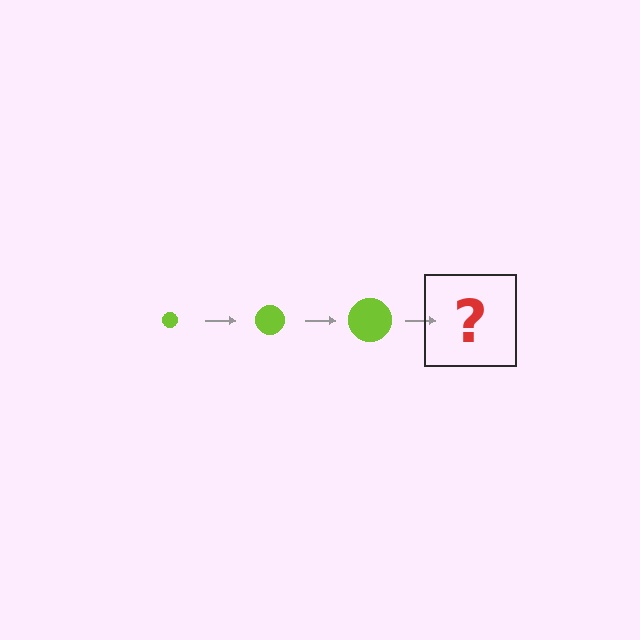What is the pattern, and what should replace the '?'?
The pattern is that the circle gets progressively larger each step. The '?' should be a lime circle, larger than the previous one.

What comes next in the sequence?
The next element should be a lime circle, larger than the previous one.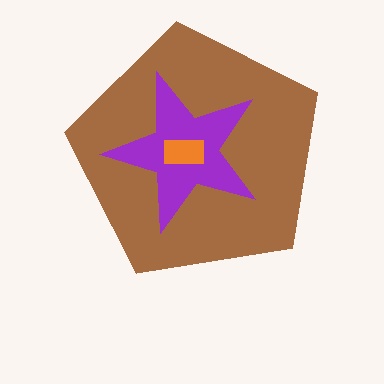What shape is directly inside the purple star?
The orange rectangle.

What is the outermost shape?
The brown pentagon.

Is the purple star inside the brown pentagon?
Yes.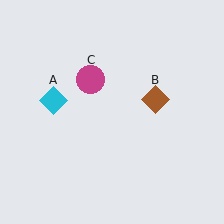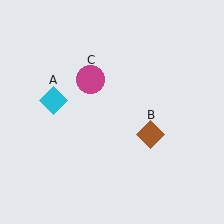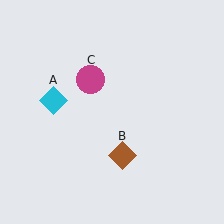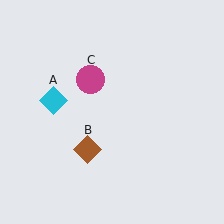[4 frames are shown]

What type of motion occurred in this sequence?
The brown diamond (object B) rotated clockwise around the center of the scene.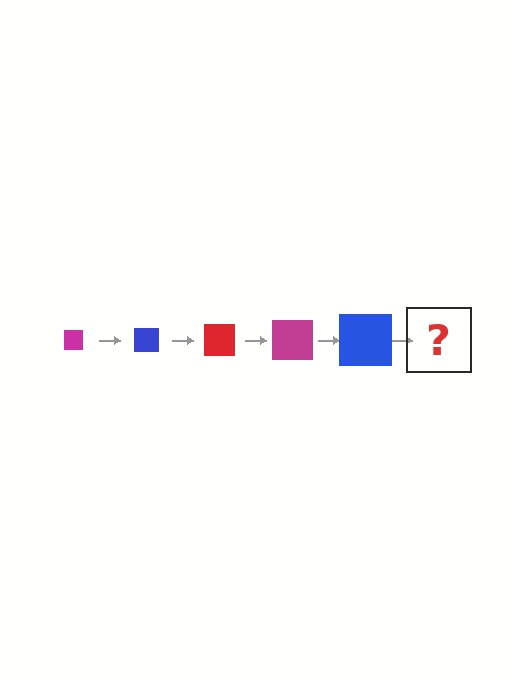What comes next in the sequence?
The next element should be a red square, larger than the previous one.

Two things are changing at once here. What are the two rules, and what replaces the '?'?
The two rules are that the square grows larger each step and the color cycles through magenta, blue, and red. The '?' should be a red square, larger than the previous one.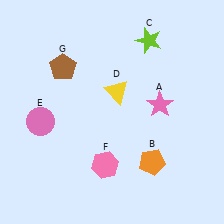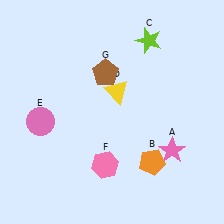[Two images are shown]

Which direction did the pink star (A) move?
The pink star (A) moved down.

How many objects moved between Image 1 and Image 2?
2 objects moved between the two images.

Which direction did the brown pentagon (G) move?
The brown pentagon (G) moved right.